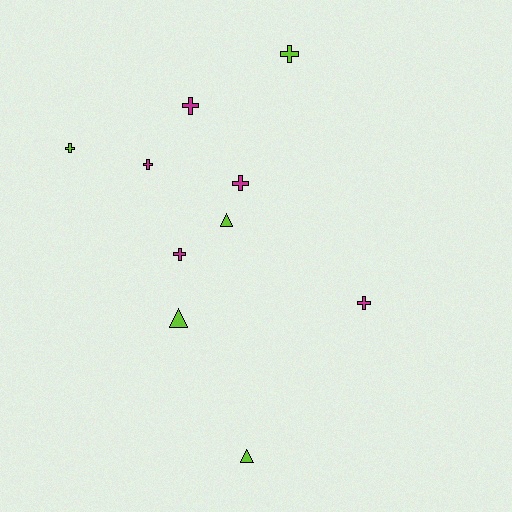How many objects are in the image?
There are 10 objects.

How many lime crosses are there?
There are 2 lime crosses.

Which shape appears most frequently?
Cross, with 7 objects.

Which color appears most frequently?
Lime, with 5 objects.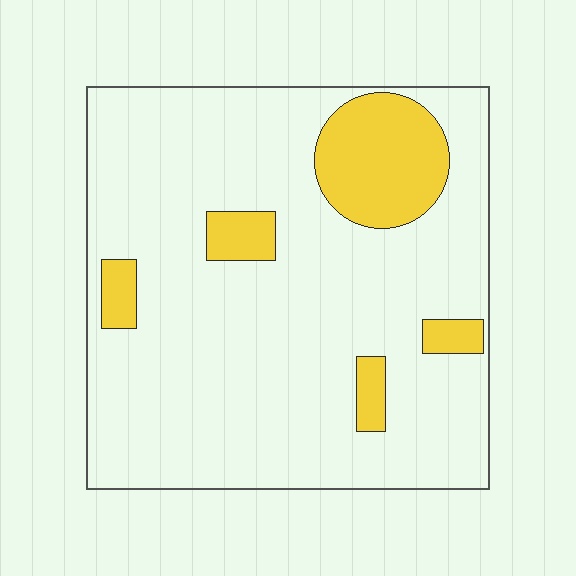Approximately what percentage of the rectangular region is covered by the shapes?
Approximately 15%.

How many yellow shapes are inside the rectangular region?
5.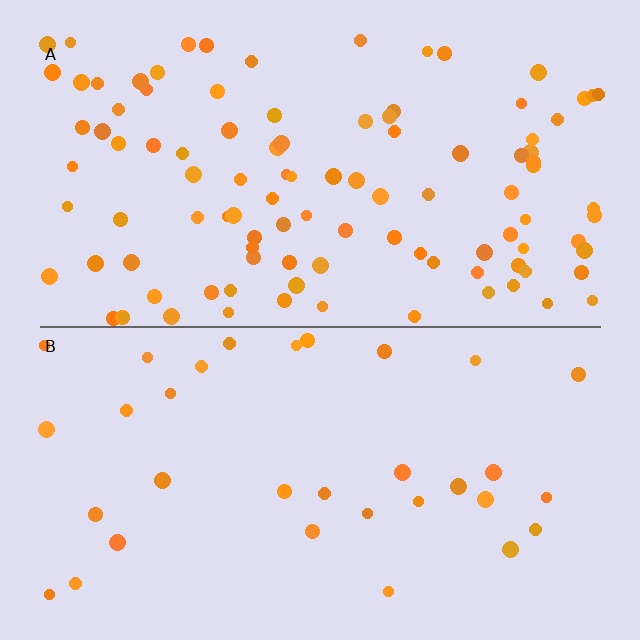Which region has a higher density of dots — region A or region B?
A (the top).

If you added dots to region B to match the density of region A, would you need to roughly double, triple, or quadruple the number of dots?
Approximately triple.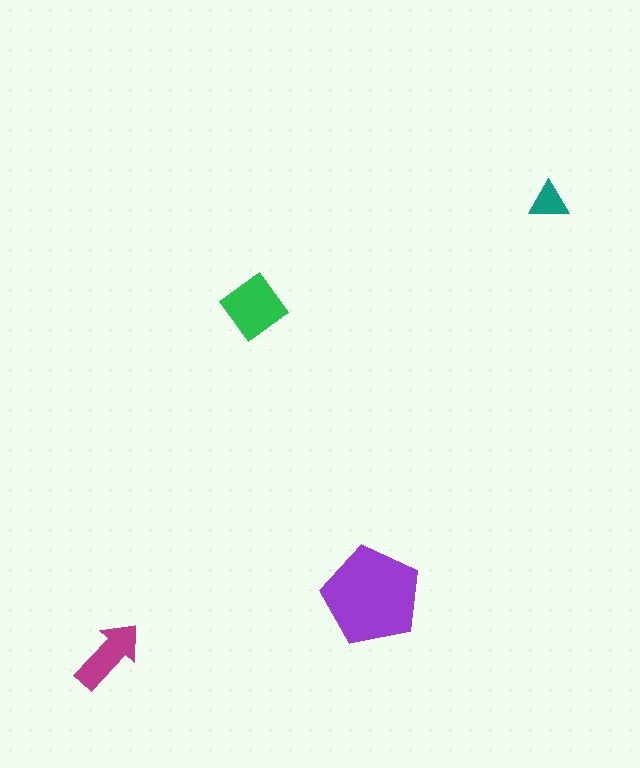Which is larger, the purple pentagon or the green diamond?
The purple pentagon.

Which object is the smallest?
The teal triangle.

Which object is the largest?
The purple pentagon.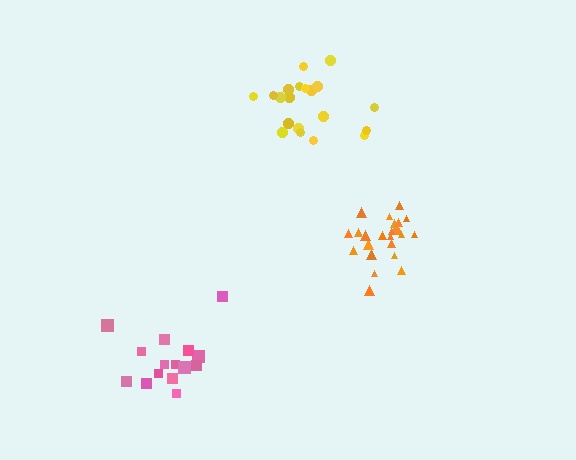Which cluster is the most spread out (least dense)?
Pink.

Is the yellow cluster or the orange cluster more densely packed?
Orange.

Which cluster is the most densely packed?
Orange.